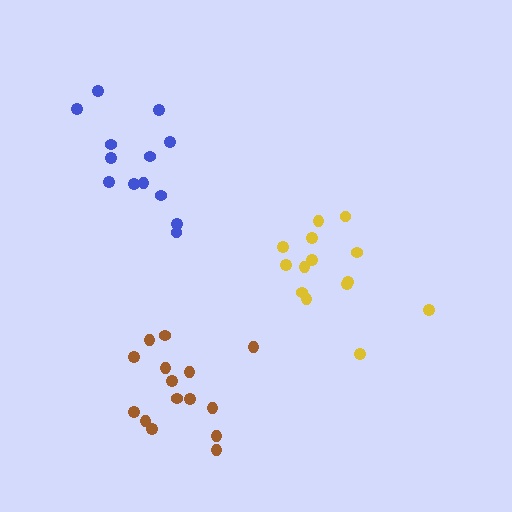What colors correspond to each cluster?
The clusters are colored: yellow, brown, blue.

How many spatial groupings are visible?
There are 3 spatial groupings.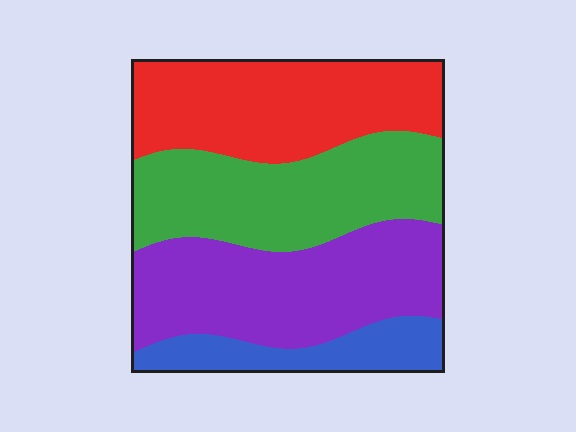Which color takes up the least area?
Blue, at roughly 10%.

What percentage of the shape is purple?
Purple takes up between a sixth and a third of the shape.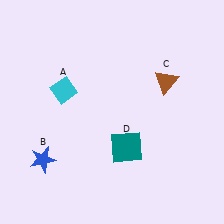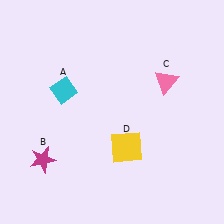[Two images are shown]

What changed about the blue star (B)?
In Image 1, B is blue. In Image 2, it changed to magenta.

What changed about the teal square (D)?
In Image 1, D is teal. In Image 2, it changed to yellow.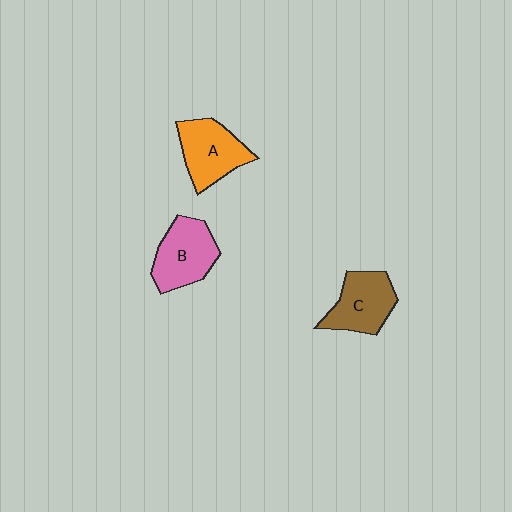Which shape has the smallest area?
Shape C (brown).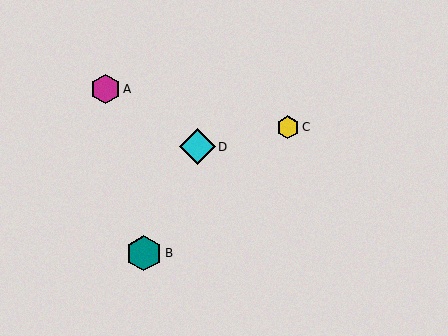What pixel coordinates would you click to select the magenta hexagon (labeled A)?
Click at (105, 89) to select the magenta hexagon A.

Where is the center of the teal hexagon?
The center of the teal hexagon is at (144, 253).